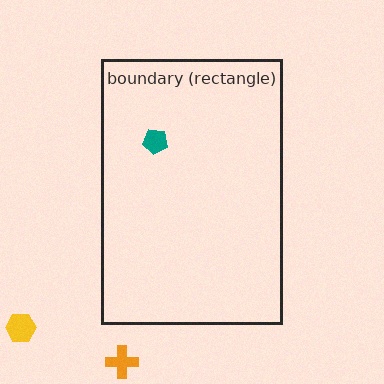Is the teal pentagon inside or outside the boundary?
Inside.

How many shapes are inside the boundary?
1 inside, 2 outside.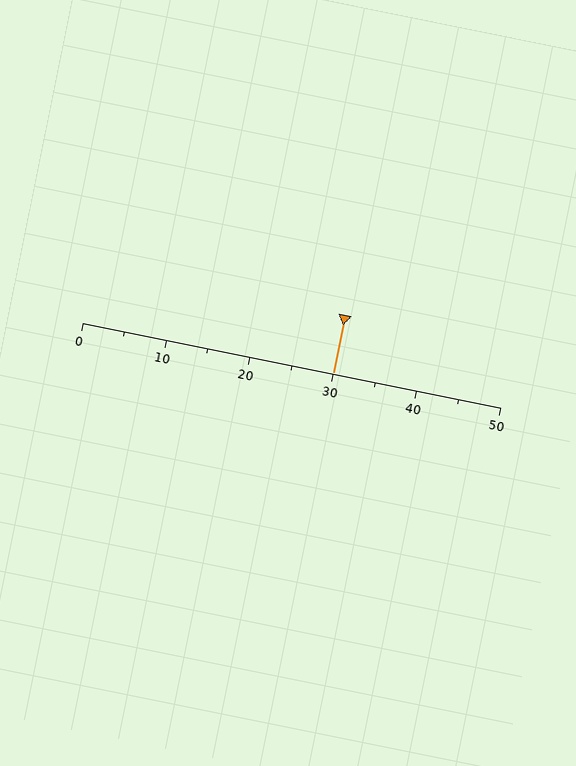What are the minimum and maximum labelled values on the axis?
The axis runs from 0 to 50.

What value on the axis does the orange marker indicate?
The marker indicates approximately 30.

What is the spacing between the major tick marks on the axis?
The major ticks are spaced 10 apart.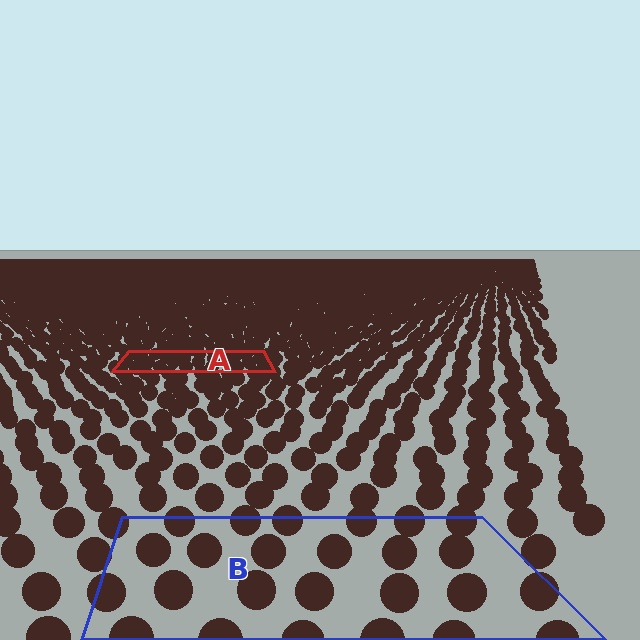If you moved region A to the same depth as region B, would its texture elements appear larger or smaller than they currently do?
They would appear larger. At a closer depth, the same texture elements are projected at a bigger on-screen size.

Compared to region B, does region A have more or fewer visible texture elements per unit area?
Region A has more texture elements per unit area — they are packed more densely because it is farther away.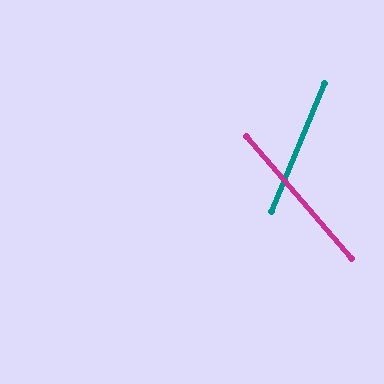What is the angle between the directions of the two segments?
Approximately 63 degrees.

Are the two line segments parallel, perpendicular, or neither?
Neither parallel nor perpendicular — they differ by about 63°.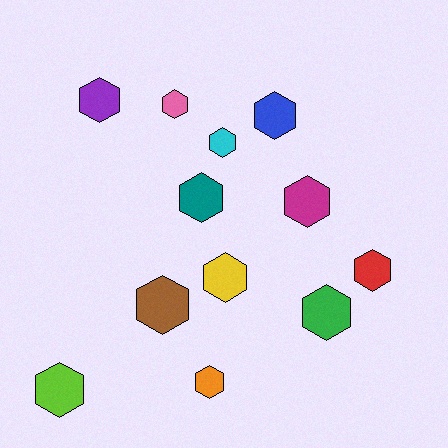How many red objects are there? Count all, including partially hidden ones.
There is 1 red object.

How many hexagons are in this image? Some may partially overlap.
There are 12 hexagons.